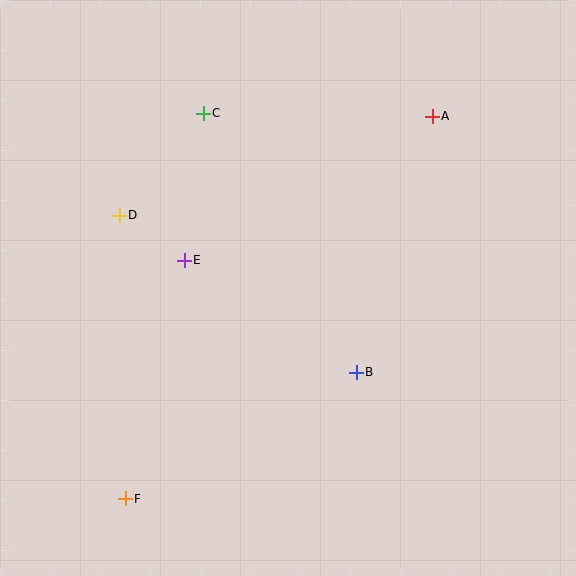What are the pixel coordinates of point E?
Point E is at (184, 260).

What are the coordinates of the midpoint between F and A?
The midpoint between F and A is at (279, 307).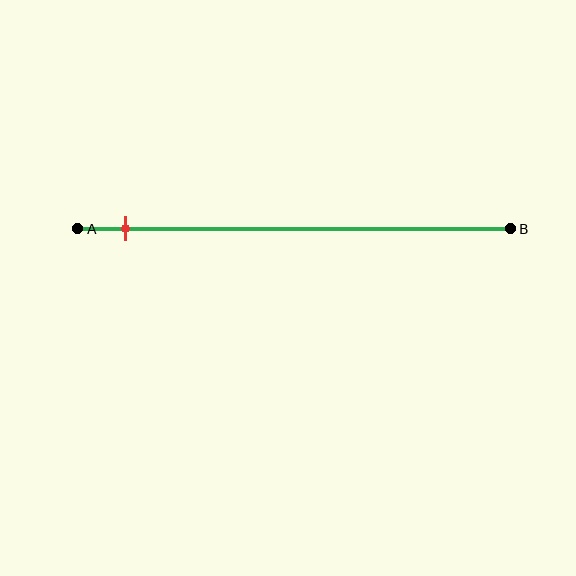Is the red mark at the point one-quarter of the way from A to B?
No, the mark is at about 10% from A, not at the 25% one-quarter point.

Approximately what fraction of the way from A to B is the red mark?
The red mark is approximately 10% of the way from A to B.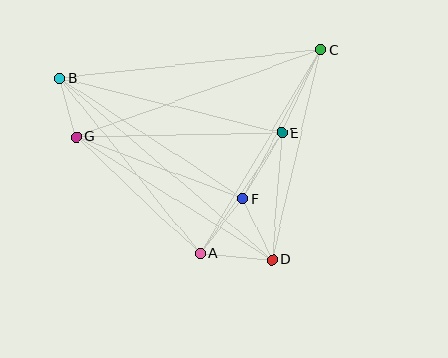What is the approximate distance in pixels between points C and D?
The distance between C and D is approximately 215 pixels.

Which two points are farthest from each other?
Points B and D are farthest from each other.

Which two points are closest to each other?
Points B and G are closest to each other.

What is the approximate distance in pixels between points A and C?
The distance between A and C is approximately 237 pixels.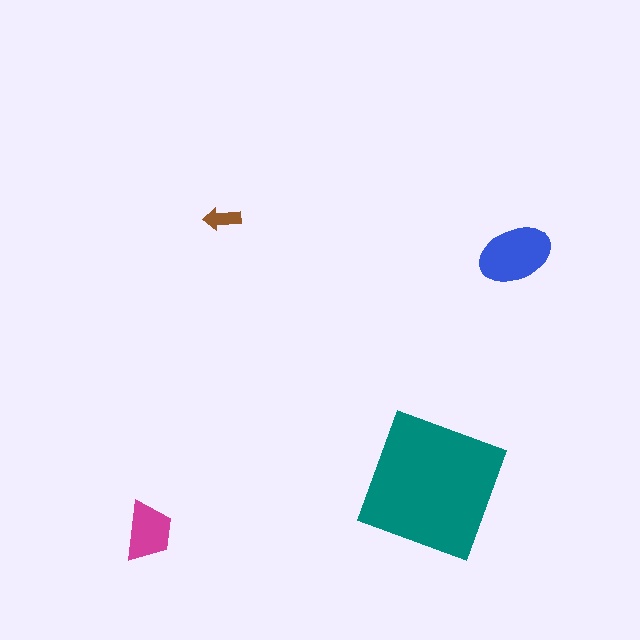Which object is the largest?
The teal square.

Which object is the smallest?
The brown arrow.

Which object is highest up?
The brown arrow is topmost.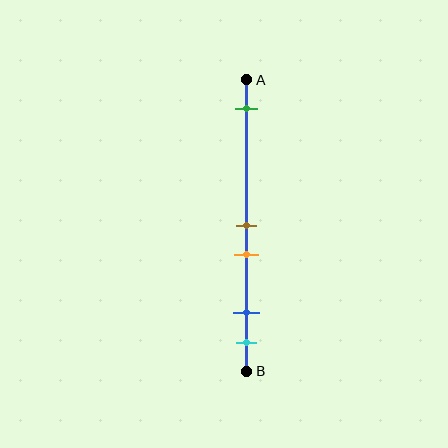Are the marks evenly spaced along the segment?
No, the marks are not evenly spaced.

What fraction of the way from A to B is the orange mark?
The orange mark is approximately 60% (0.6) of the way from A to B.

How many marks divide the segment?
There are 5 marks dividing the segment.